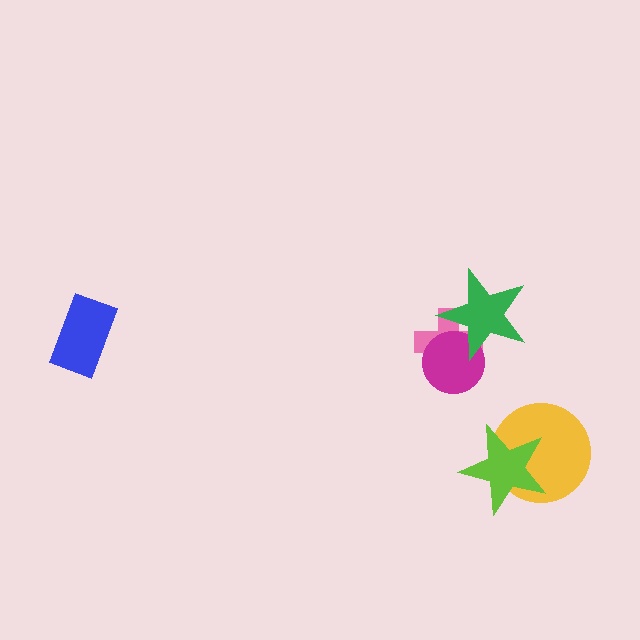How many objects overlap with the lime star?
1 object overlaps with the lime star.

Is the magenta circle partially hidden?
Yes, it is partially covered by another shape.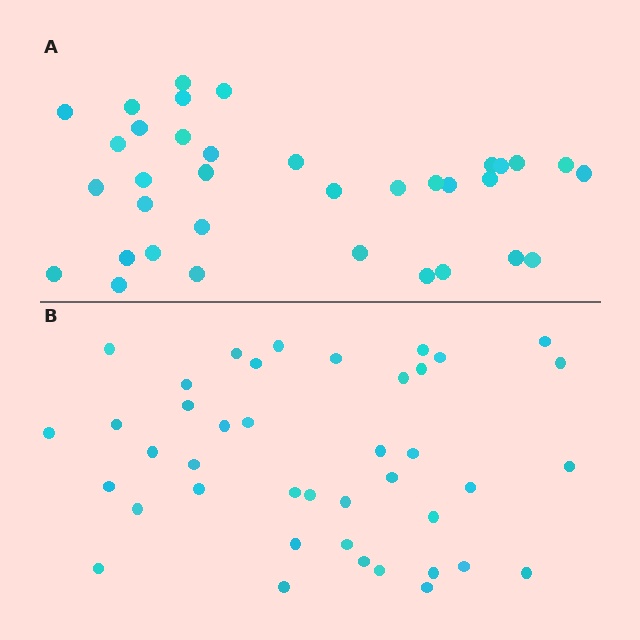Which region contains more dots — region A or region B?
Region B (the bottom region) has more dots.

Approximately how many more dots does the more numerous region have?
Region B has about 6 more dots than region A.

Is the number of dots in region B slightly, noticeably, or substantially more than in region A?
Region B has only slightly more — the two regions are fairly close. The ratio is roughly 1.2 to 1.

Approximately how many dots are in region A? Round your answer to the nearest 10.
About 40 dots. (The exact count is 35, which rounds to 40.)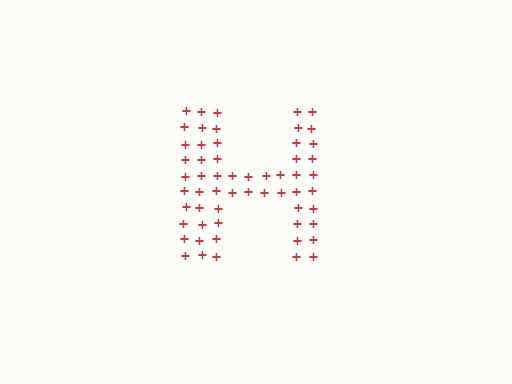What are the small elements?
The small elements are plus signs.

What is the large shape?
The large shape is the letter H.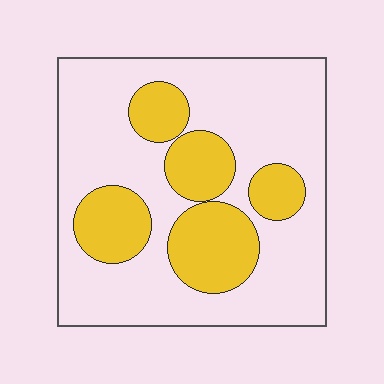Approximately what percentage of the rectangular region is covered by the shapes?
Approximately 30%.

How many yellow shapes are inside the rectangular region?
5.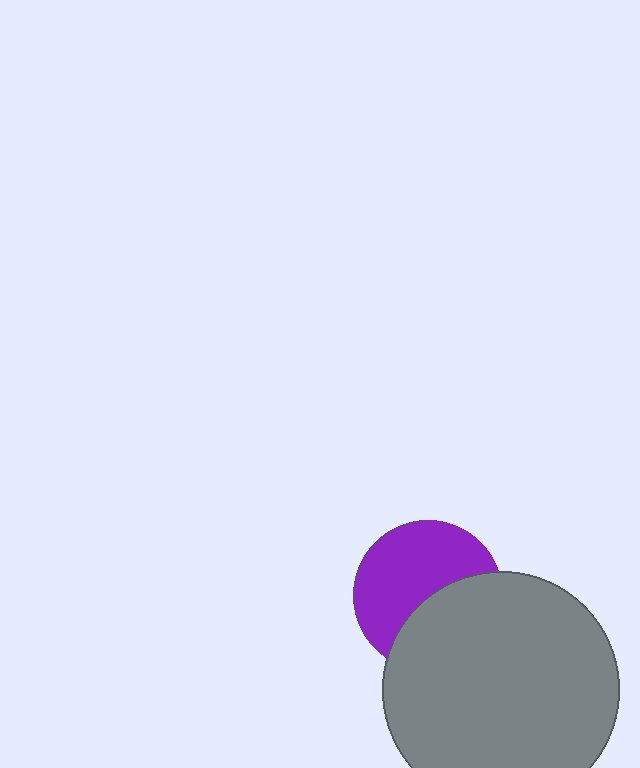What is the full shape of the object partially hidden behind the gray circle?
The partially hidden object is a purple circle.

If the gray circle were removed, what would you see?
You would see the complete purple circle.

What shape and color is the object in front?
The object in front is a gray circle.